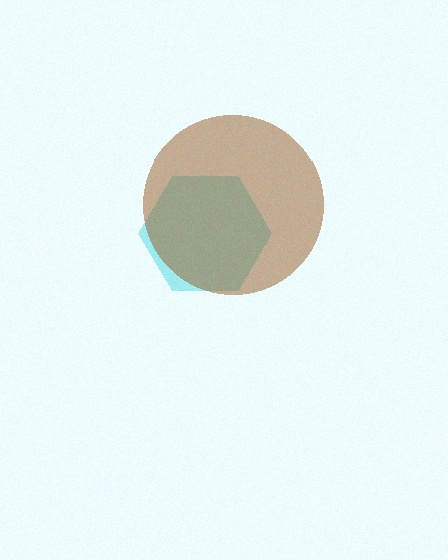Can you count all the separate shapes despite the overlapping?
Yes, there are 2 separate shapes.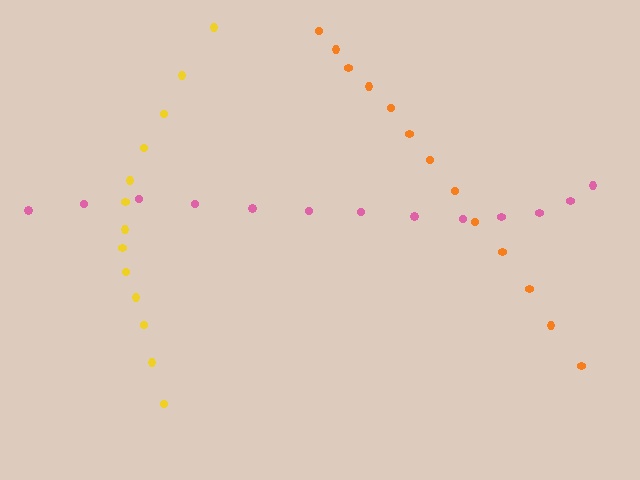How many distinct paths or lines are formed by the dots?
There are 3 distinct paths.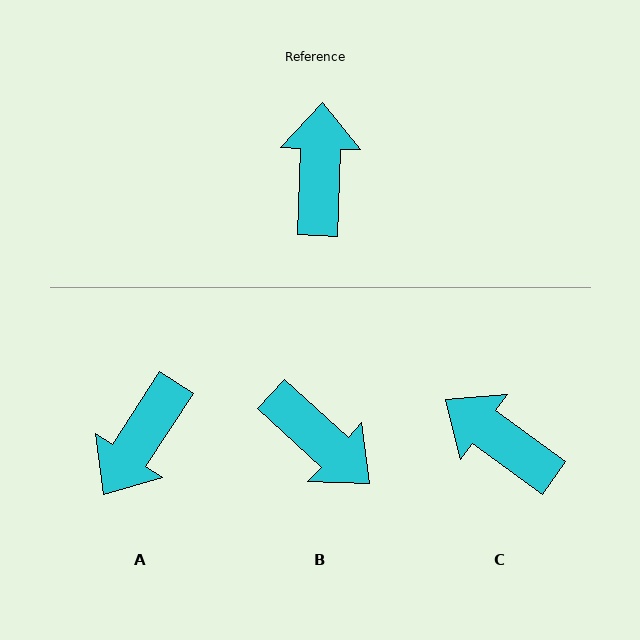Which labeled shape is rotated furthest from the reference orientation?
A, about 149 degrees away.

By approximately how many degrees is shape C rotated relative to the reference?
Approximately 56 degrees counter-clockwise.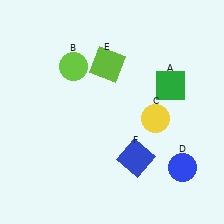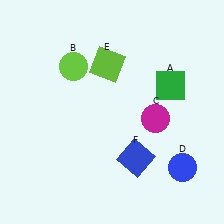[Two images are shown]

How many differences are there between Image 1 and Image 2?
There is 1 difference between the two images.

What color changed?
The circle (C) changed from yellow in Image 1 to magenta in Image 2.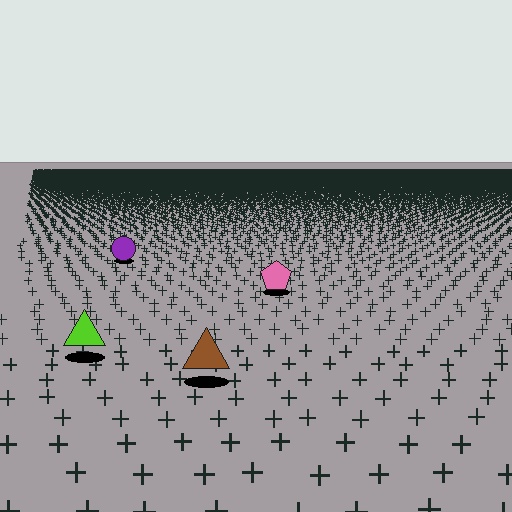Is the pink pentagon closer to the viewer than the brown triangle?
No. The brown triangle is closer — you can tell from the texture gradient: the ground texture is coarser near it.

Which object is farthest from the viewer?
The purple circle is farthest from the viewer. It appears smaller and the ground texture around it is denser.